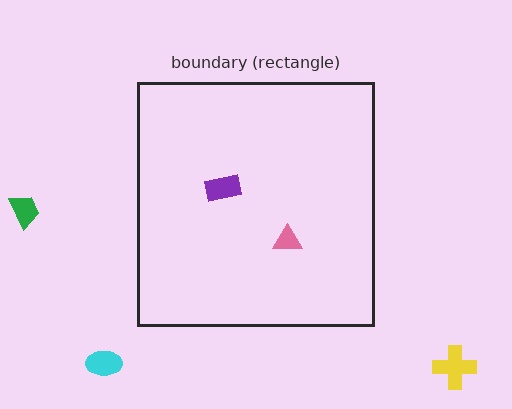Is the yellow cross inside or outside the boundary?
Outside.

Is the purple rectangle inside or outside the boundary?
Inside.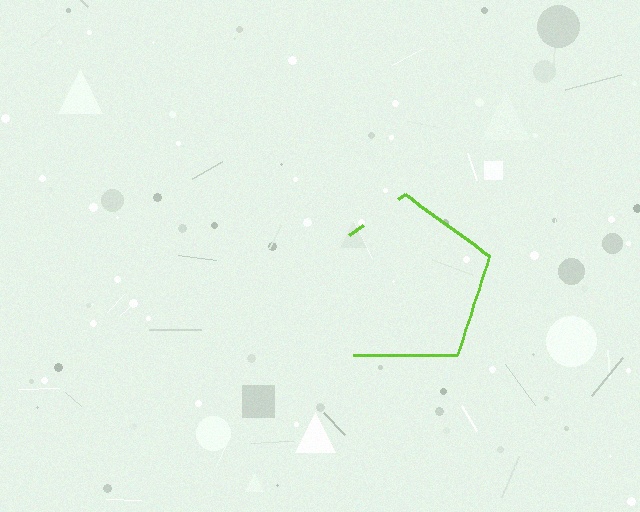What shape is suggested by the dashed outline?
The dashed outline suggests a pentagon.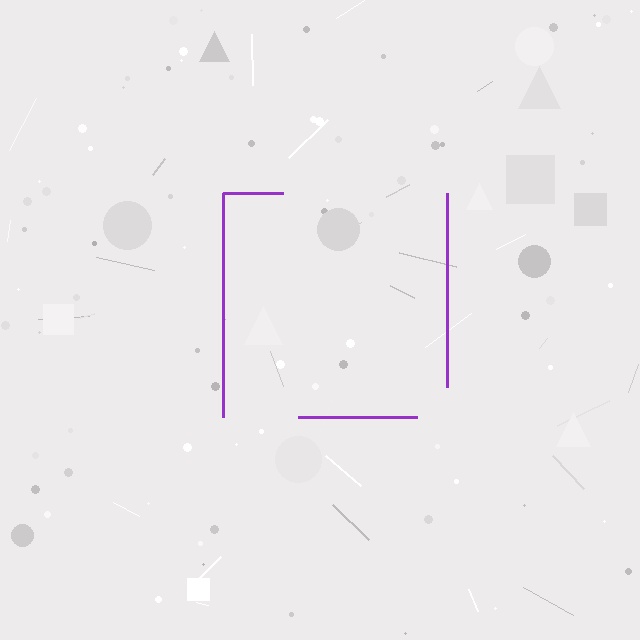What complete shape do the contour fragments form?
The contour fragments form a square.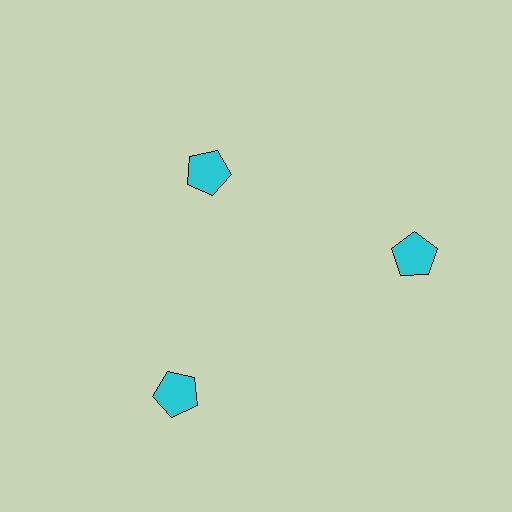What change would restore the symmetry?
The symmetry would be restored by moving it outward, back onto the ring so that all 3 pentagons sit at equal angles and equal distance from the center.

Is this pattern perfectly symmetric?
No. The 3 cyan pentagons are arranged in a ring, but one element near the 11 o'clock position is pulled inward toward the center, breaking the 3-fold rotational symmetry.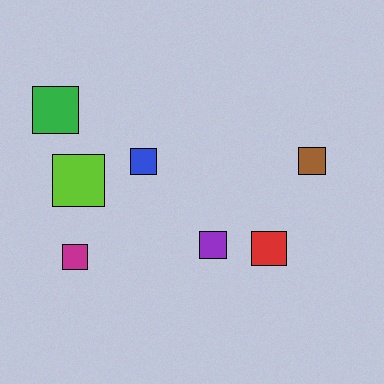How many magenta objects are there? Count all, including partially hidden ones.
There is 1 magenta object.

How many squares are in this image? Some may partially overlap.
There are 7 squares.